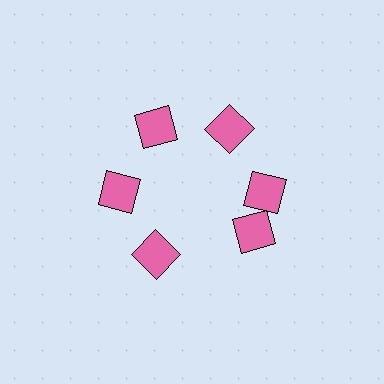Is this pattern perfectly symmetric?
No. The 6 pink diamonds are arranged in a ring, but one element near the 5 o'clock position is rotated out of alignment along the ring, breaking the 6-fold rotational symmetry.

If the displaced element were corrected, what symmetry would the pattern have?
It would have 6-fold rotational symmetry — the pattern would map onto itself every 60 degrees.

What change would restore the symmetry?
The symmetry would be restored by rotating it back into even spacing with its neighbors so that all 6 diamonds sit at equal angles and equal distance from the center.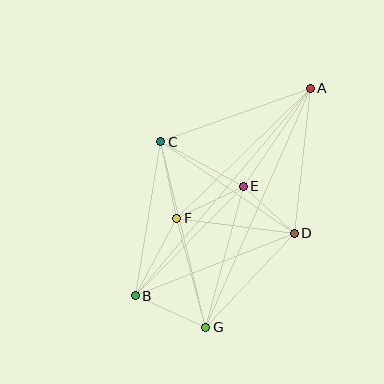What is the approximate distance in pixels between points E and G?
The distance between E and G is approximately 146 pixels.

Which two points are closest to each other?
Points D and E are closest to each other.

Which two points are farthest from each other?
Points A and B are farthest from each other.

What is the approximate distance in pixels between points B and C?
The distance between B and C is approximately 156 pixels.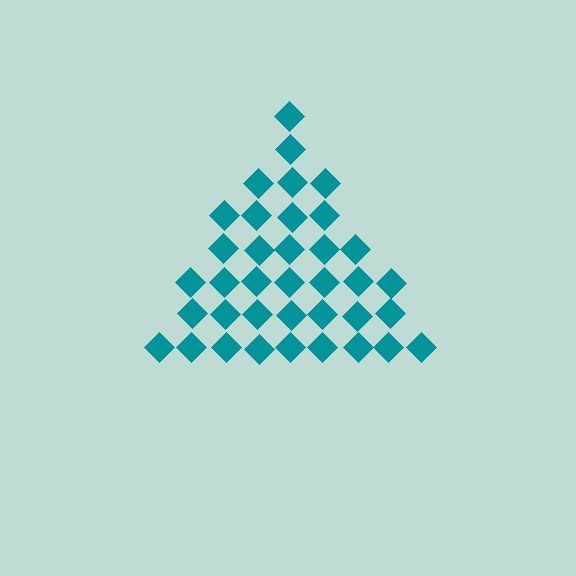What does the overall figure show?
The overall figure shows a triangle.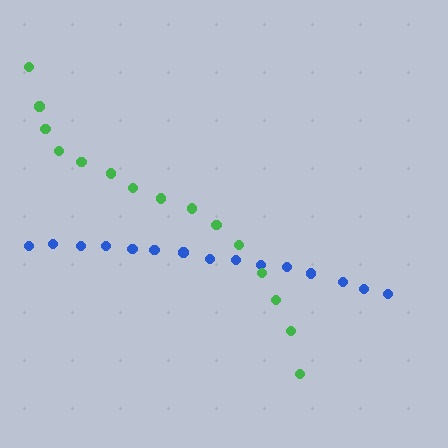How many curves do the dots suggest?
There are 2 distinct paths.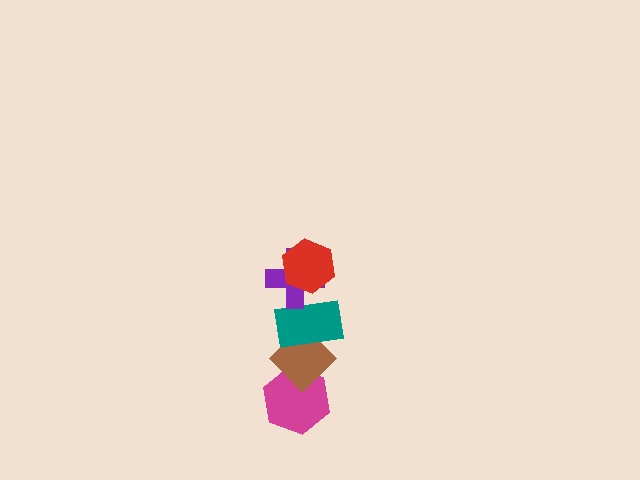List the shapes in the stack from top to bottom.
From top to bottom: the red hexagon, the purple cross, the teal rectangle, the brown diamond, the magenta hexagon.